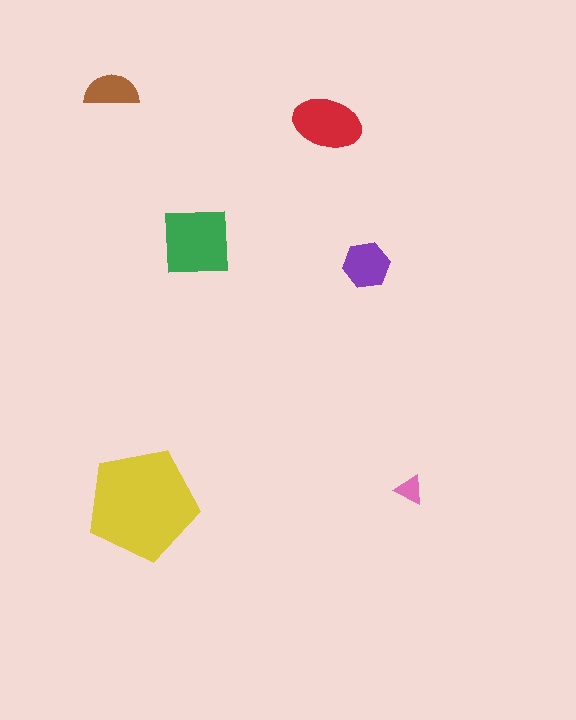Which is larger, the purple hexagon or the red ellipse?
The red ellipse.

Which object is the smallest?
The pink triangle.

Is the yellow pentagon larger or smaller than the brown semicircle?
Larger.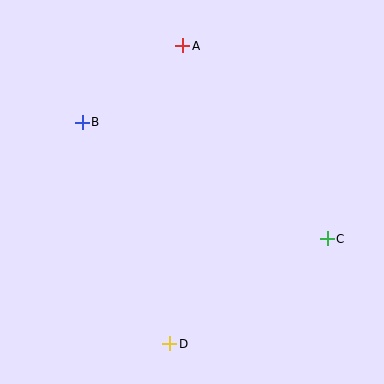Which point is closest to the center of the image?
Point B at (82, 122) is closest to the center.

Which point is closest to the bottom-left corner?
Point D is closest to the bottom-left corner.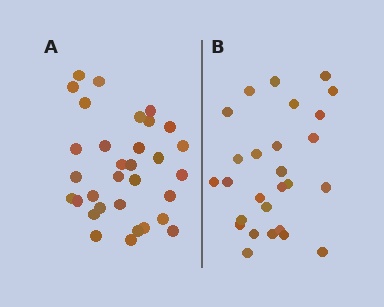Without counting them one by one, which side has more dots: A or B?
Region A (the left region) has more dots.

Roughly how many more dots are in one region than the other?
Region A has about 5 more dots than region B.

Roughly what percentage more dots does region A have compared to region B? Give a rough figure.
About 20% more.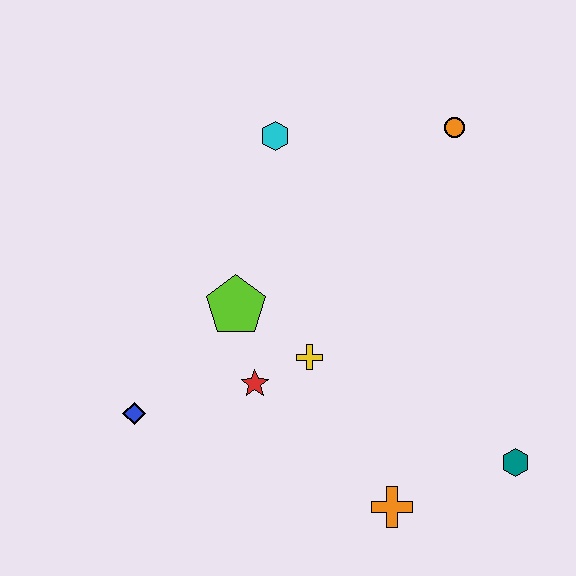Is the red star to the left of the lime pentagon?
No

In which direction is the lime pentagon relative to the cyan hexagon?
The lime pentagon is below the cyan hexagon.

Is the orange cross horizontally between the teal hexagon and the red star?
Yes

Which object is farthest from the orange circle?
The blue diamond is farthest from the orange circle.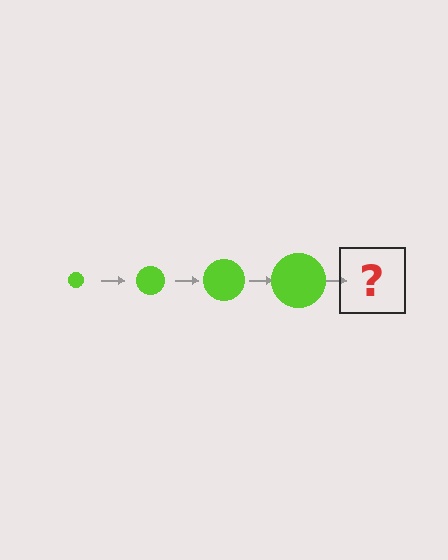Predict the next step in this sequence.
The next step is a lime circle, larger than the previous one.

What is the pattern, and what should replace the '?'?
The pattern is that the circle gets progressively larger each step. The '?' should be a lime circle, larger than the previous one.